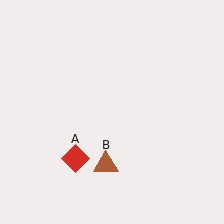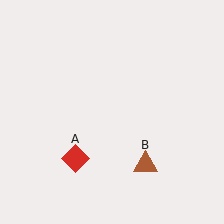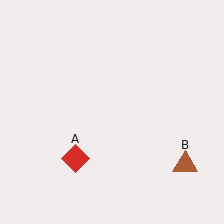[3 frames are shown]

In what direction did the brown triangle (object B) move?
The brown triangle (object B) moved right.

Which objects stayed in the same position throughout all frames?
Red diamond (object A) remained stationary.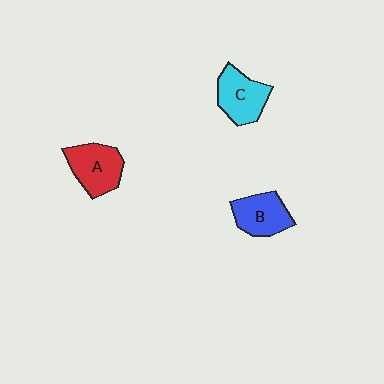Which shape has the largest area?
Shape A (red).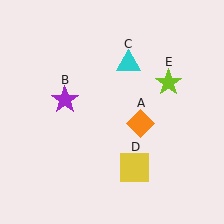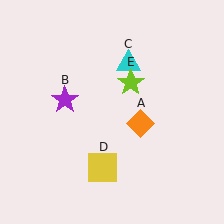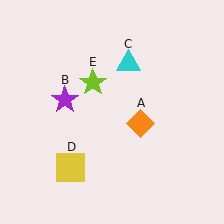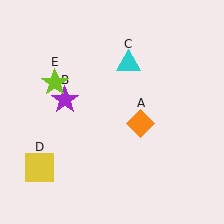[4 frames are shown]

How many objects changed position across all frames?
2 objects changed position: yellow square (object D), lime star (object E).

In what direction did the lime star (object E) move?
The lime star (object E) moved left.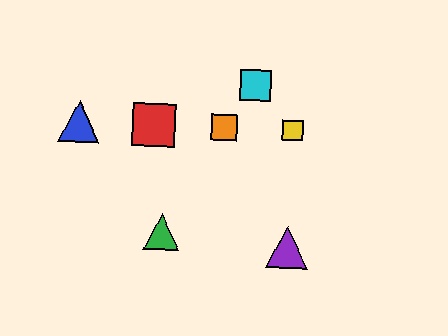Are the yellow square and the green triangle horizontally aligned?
No, the yellow square is at y≈131 and the green triangle is at y≈232.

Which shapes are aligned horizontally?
The red square, the blue triangle, the yellow square, the orange square are aligned horizontally.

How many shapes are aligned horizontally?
4 shapes (the red square, the blue triangle, the yellow square, the orange square) are aligned horizontally.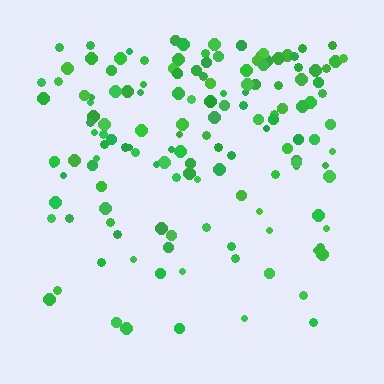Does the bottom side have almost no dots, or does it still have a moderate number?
Still a moderate number, just noticeably fewer than the top.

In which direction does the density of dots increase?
From bottom to top, with the top side densest.